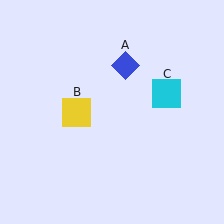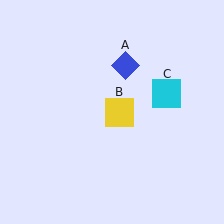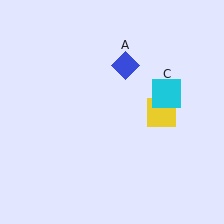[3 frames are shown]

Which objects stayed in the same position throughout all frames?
Blue diamond (object A) and cyan square (object C) remained stationary.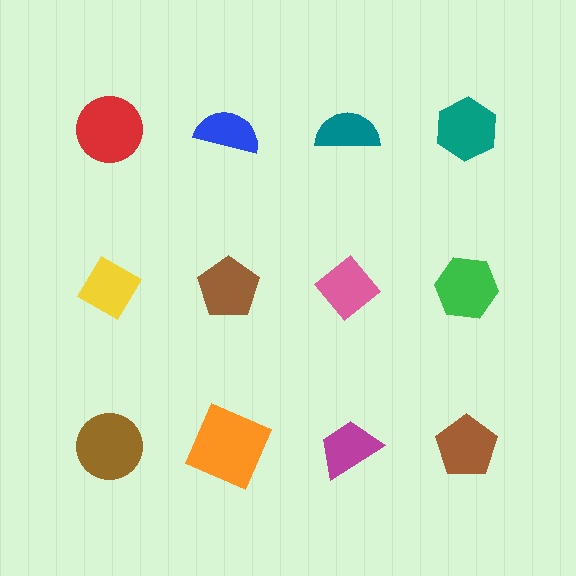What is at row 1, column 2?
A blue semicircle.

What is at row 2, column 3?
A pink diamond.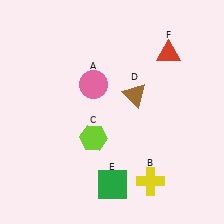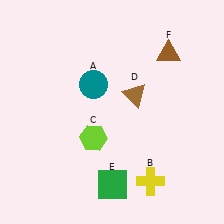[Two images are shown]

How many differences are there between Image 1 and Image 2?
There are 2 differences between the two images.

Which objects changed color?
A changed from pink to teal. F changed from red to brown.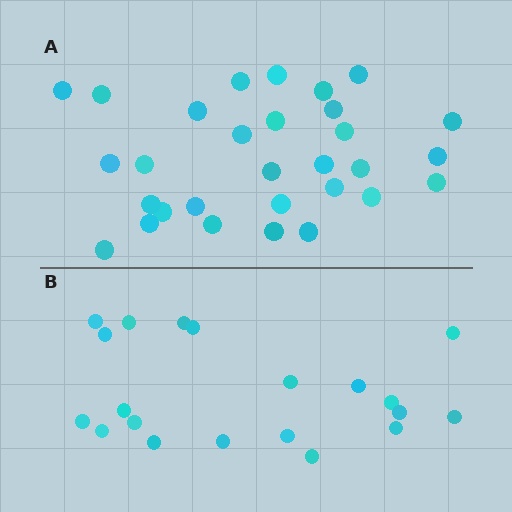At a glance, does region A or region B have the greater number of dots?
Region A (the top region) has more dots.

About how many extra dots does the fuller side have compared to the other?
Region A has roughly 10 or so more dots than region B.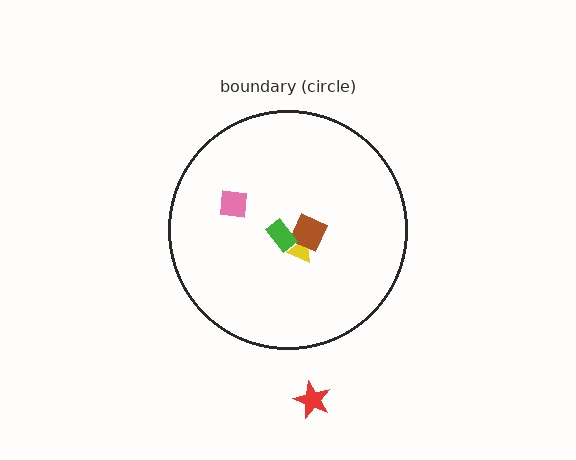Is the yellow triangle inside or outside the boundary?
Inside.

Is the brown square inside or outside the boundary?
Inside.